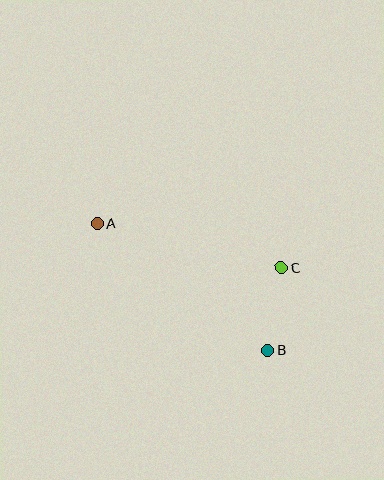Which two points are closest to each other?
Points B and C are closest to each other.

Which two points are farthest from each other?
Points A and B are farthest from each other.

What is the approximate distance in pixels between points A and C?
The distance between A and C is approximately 190 pixels.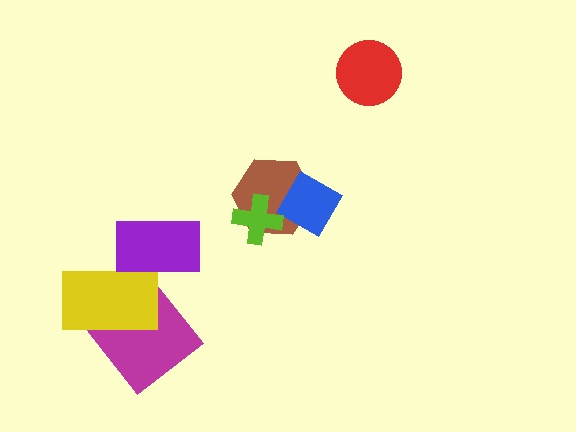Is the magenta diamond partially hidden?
Yes, it is partially covered by another shape.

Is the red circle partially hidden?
No, no other shape covers it.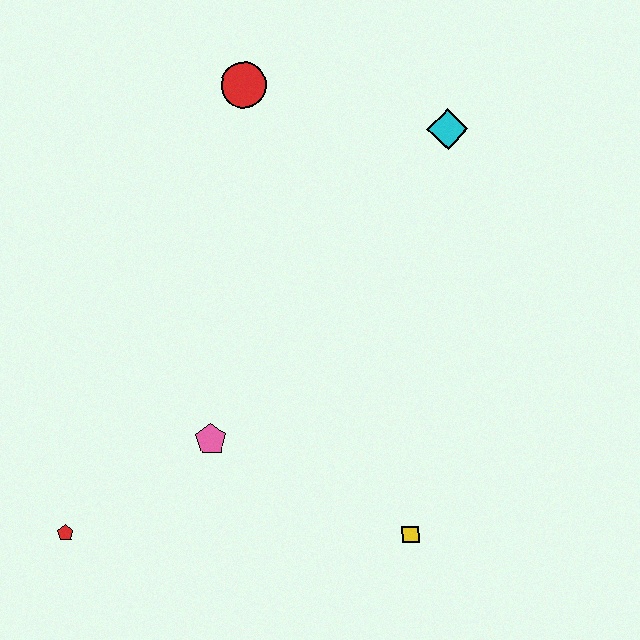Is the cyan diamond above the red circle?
No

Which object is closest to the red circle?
The cyan diamond is closest to the red circle.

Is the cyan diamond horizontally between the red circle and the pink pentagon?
No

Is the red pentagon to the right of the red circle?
No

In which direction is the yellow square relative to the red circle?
The yellow square is below the red circle.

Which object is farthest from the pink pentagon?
The cyan diamond is farthest from the pink pentagon.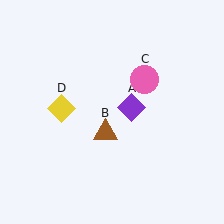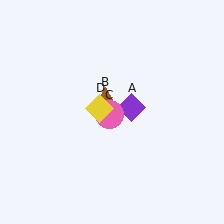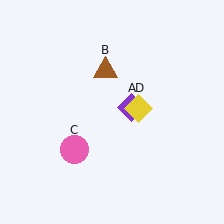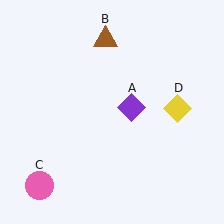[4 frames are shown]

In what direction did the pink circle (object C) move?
The pink circle (object C) moved down and to the left.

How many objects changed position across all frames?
3 objects changed position: brown triangle (object B), pink circle (object C), yellow diamond (object D).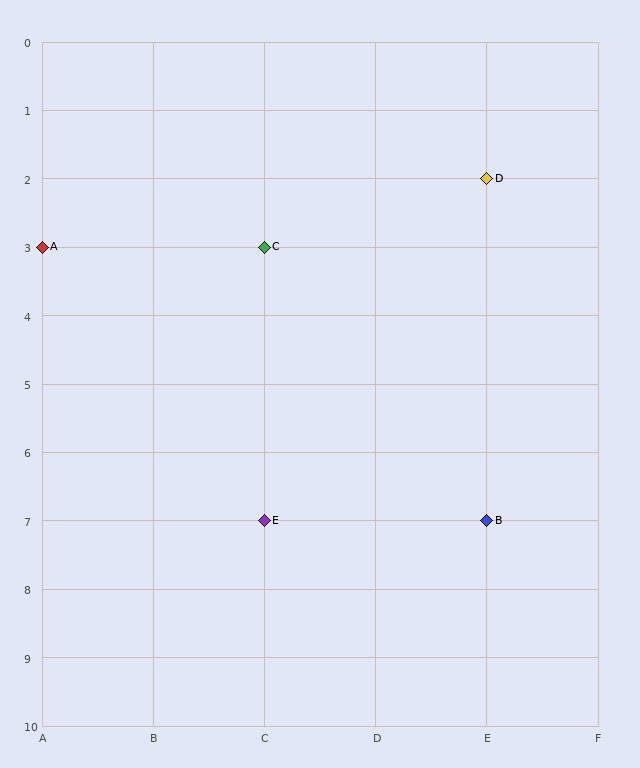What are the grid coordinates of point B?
Point B is at grid coordinates (E, 7).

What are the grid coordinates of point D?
Point D is at grid coordinates (E, 2).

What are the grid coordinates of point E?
Point E is at grid coordinates (C, 7).